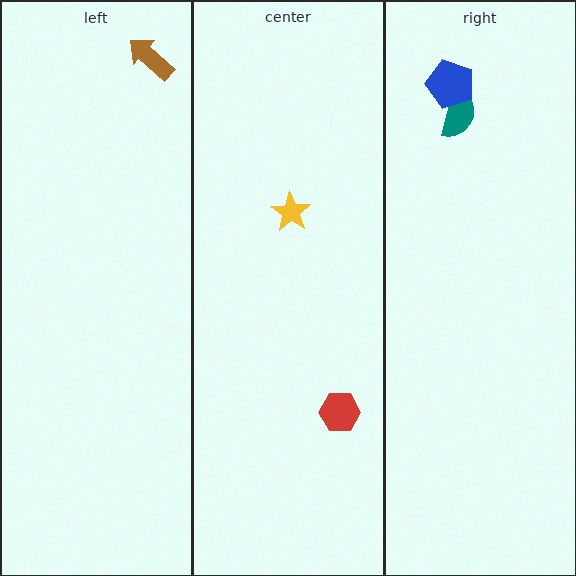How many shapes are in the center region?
2.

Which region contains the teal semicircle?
The right region.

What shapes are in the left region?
The brown arrow.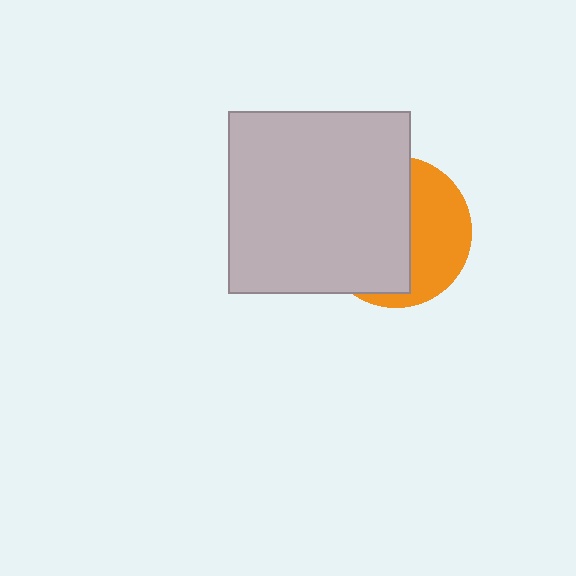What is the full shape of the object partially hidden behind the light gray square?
The partially hidden object is an orange circle.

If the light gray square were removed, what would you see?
You would see the complete orange circle.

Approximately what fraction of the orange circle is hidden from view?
Roughly 59% of the orange circle is hidden behind the light gray square.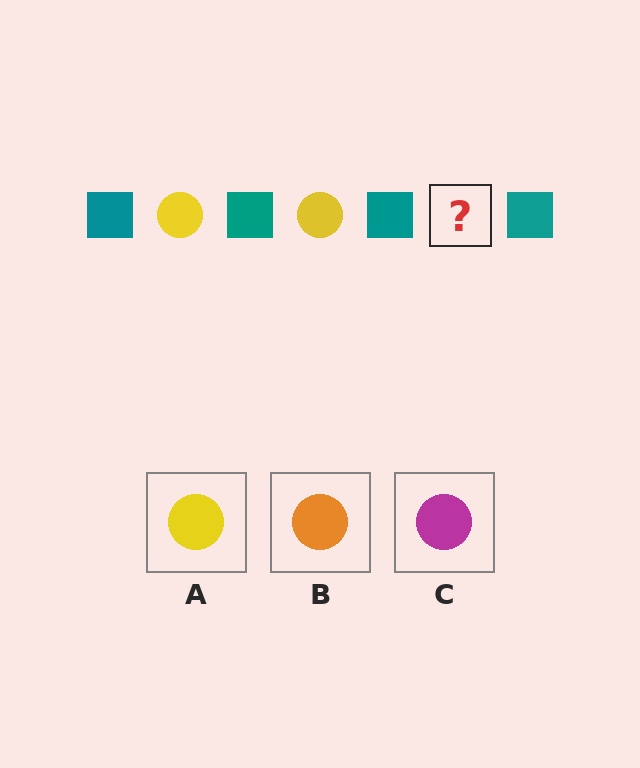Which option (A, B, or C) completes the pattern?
A.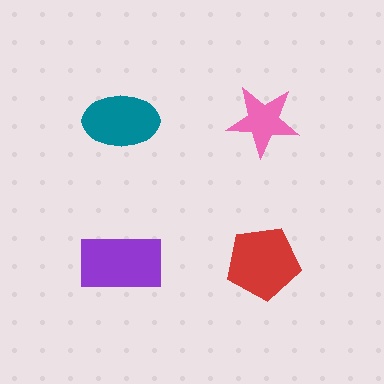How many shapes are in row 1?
2 shapes.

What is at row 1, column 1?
A teal ellipse.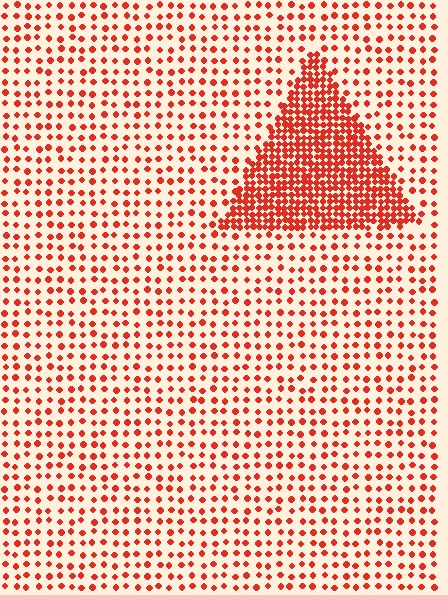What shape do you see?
I see a triangle.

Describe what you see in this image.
The image contains small red elements arranged at two different densities. A triangle-shaped region is visible where the elements are more densely packed than the surrounding area.